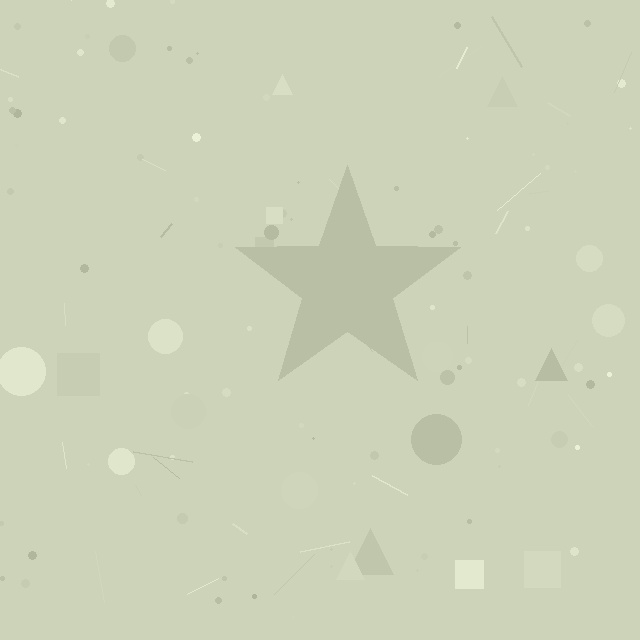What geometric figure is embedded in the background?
A star is embedded in the background.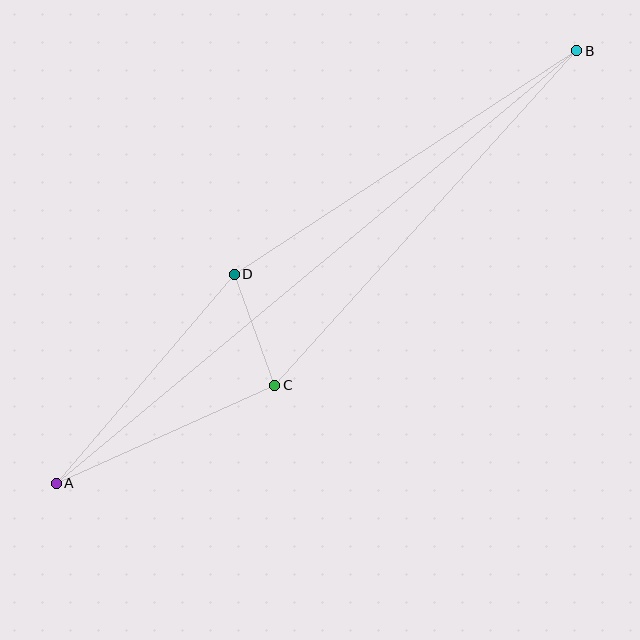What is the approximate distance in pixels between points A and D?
The distance between A and D is approximately 274 pixels.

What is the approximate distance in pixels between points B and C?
The distance between B and C is approximately 451 pixels.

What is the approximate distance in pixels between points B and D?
The distance between B and D is approximately 409 pixels.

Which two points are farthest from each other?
Points A and B are farthest from each other.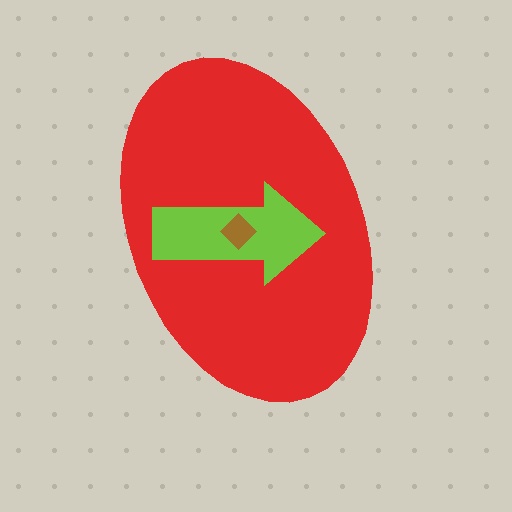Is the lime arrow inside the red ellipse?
Yes.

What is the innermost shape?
The brown diamond.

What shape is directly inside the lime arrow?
The brown diamond.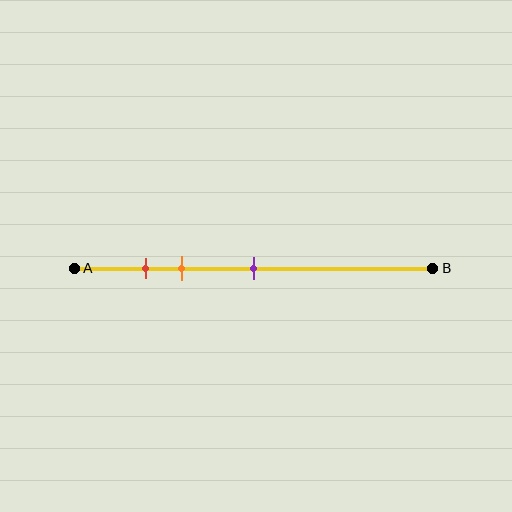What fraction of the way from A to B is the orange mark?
The orange mark is approximately 30% (0.3) of the way from A to B.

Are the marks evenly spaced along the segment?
No, the marks are not evenly spaced.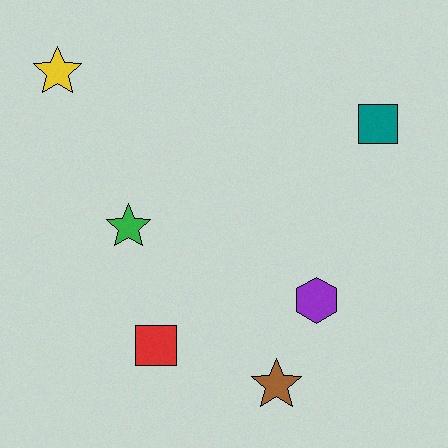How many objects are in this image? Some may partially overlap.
There are 6 objects.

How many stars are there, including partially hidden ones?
There are 3 stars.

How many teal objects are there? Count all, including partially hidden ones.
There is 1 teal object.